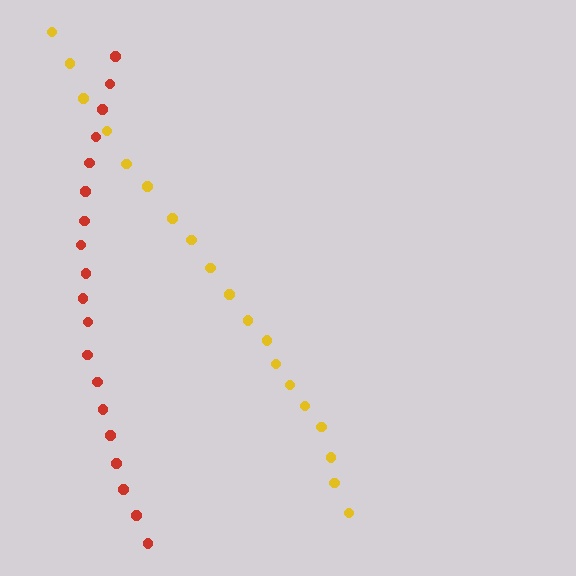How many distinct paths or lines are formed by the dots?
There are 2 distinct paths.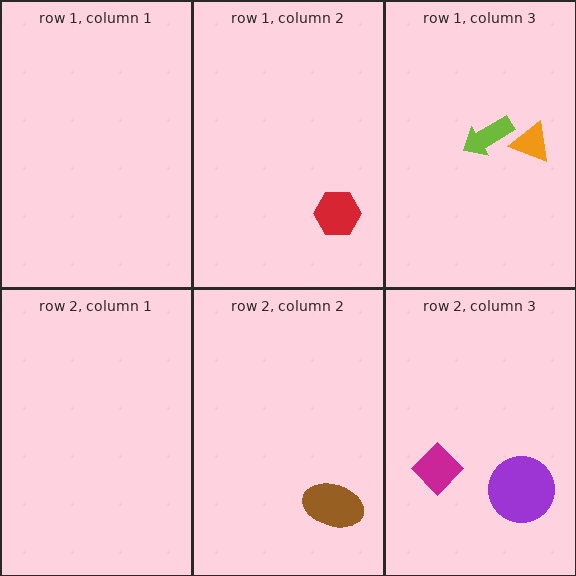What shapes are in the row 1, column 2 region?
The red hexagon.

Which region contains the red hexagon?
The row 1, column 2 region.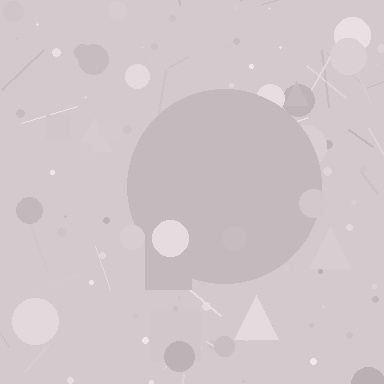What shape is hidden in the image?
A circle is hidden in the image.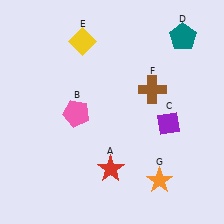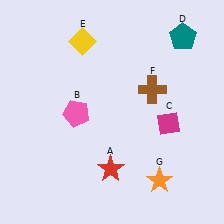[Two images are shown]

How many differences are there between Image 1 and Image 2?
There is 1 difference between the two images.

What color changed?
The diamond (C) changed from purple in Image 1 to magenta in Image 2.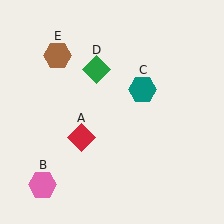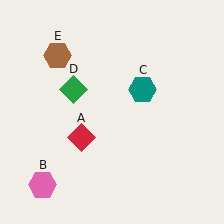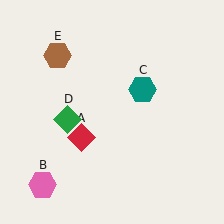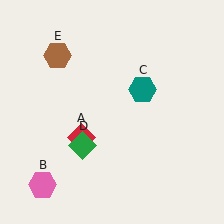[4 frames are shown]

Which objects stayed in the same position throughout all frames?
Red diamond (object A) and pink hexagon (object B) and teal hexagon (object C) and brown hexagon (object E) remained stationary.